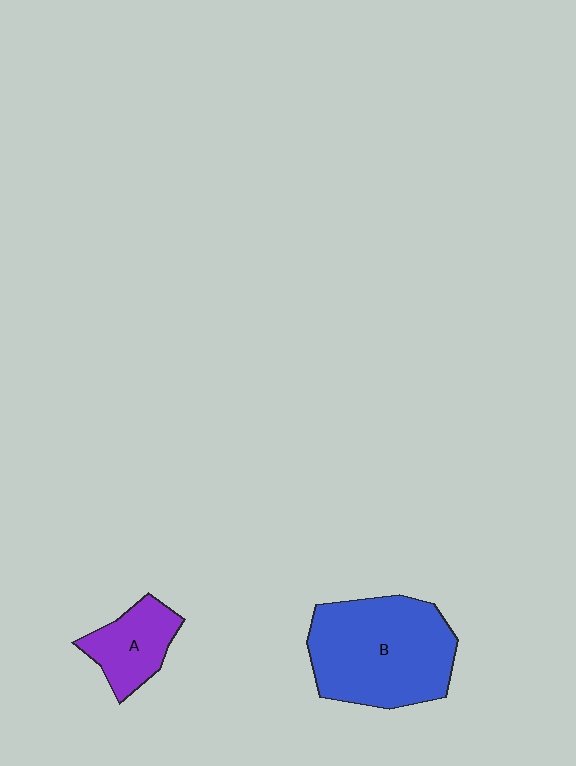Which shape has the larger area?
Shape B (blue).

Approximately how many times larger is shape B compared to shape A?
Approximately 2.4 times.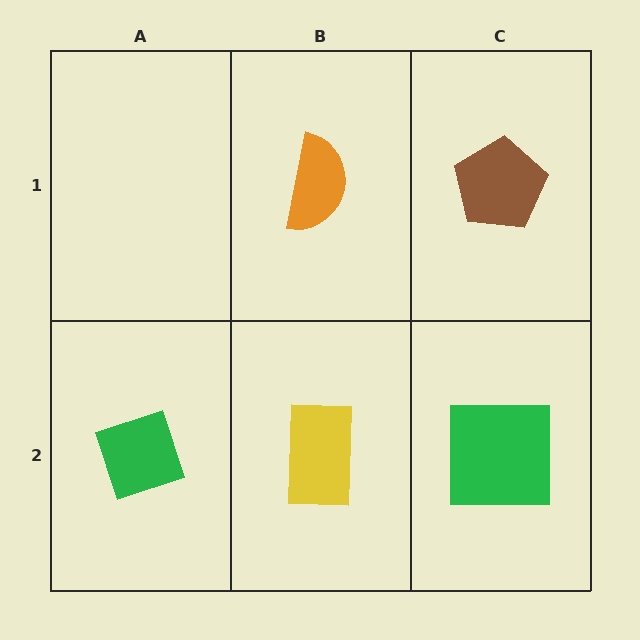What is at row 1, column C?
A brown pentagon.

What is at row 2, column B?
A yellow rectangle.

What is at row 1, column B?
An orange semicircle.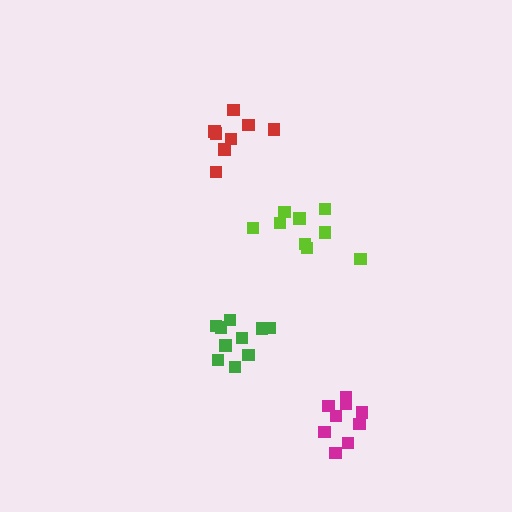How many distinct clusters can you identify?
There are 4 distinct clusters.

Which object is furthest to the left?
The red cluster is leftmost.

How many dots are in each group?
Group 1: 8 dots, Group 2: 9 dots, Group 3: 10 dots, Group 4: 9 dots (36 total).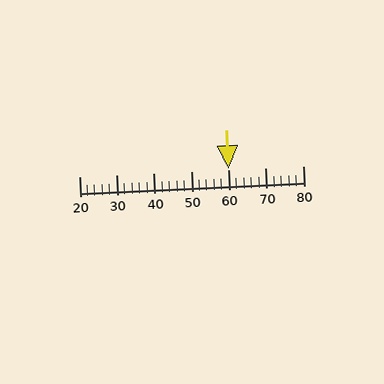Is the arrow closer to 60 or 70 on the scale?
The arrow is closer to 60.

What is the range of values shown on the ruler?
The ruler shows values from 20 to 80.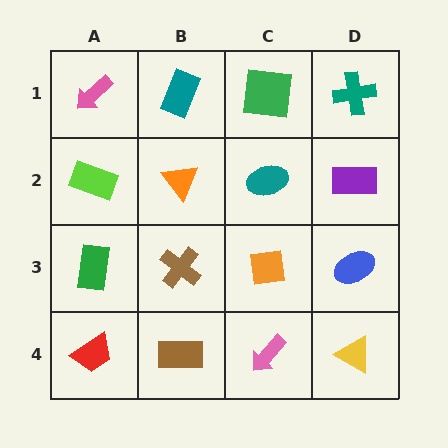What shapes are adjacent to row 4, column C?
An orange square (row 3, column C), a brown rectangle (row 4, column B), a yellow triangle (row 4, column D).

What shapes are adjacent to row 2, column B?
A teal rectangle (row 1, column B), a brown cross (row 3, column B), a lime rectangle (row 2, column A), a teal ellipse (row 2, column C).